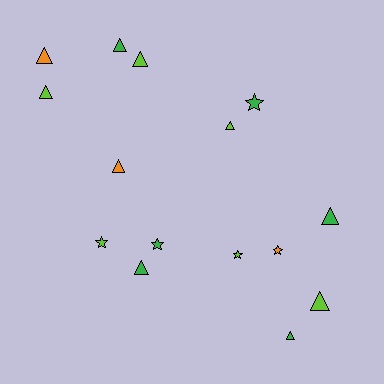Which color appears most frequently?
Lime, with 6 objects.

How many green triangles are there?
There are 4 green triangles.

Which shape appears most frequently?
Triangle, with 10 objects.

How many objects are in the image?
There are 15 objects.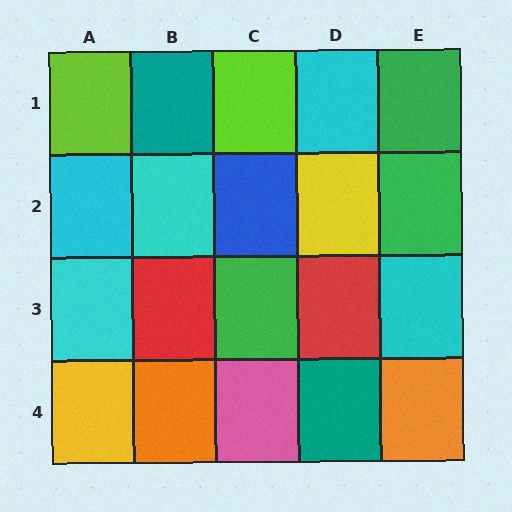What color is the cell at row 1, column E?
Green.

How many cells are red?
2 cells are red.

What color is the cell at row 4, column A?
Yellow.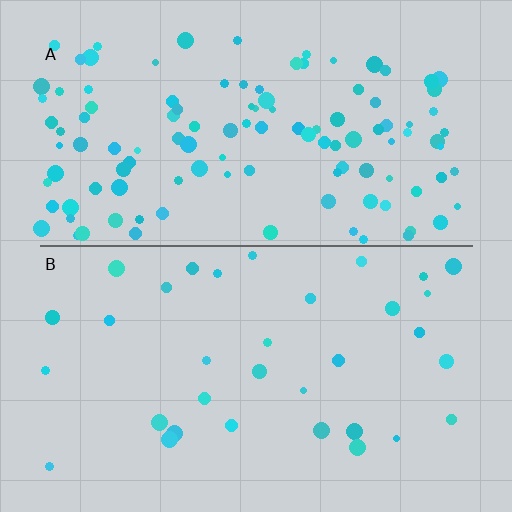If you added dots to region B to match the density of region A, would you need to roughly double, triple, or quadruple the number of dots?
Approximately triple.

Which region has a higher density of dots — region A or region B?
A (the top).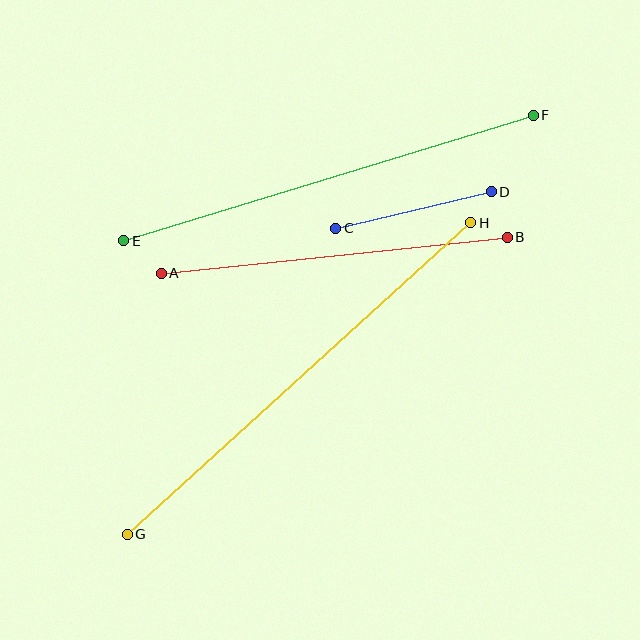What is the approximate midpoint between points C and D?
The midpoint is at approximately (413, 210) pixels.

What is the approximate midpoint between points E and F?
The midpoint is at approximately (328, 178) pixels.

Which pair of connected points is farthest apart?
Points G and H are farthest apart.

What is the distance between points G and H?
The distance is approximately 463 pixels.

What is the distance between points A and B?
The distance is approximately 348 pixels.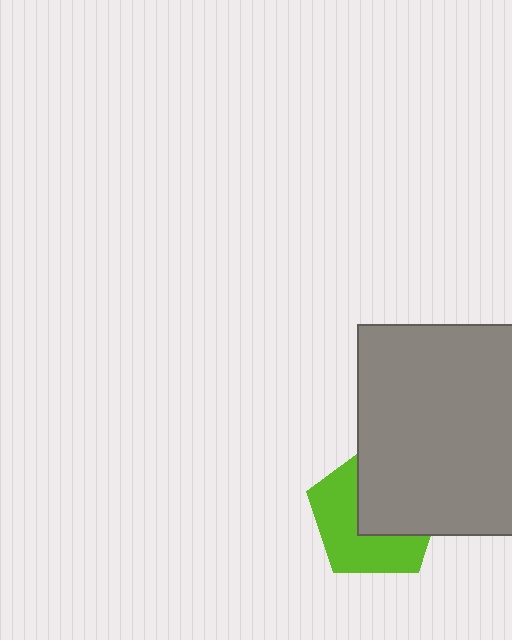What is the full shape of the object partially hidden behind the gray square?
The partially hidden object is a lime pentagon.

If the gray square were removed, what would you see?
You would see the complete lime pentagon.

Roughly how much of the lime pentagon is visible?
About half of it is visible (roughly 52%).